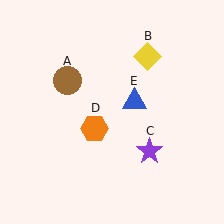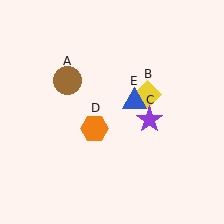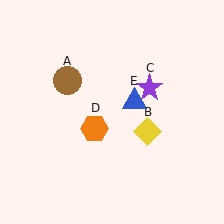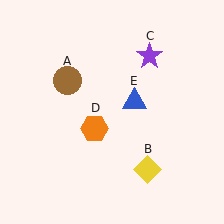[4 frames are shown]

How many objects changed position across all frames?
2 objects changed position: yellow diamond (object B), purple star (object C).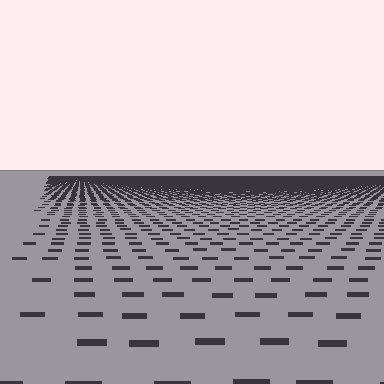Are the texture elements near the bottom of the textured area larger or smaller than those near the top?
Larger. Near the bottom, elements are closer to the viewer and appear at a bigger on-screen size.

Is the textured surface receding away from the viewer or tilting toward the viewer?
The surface is receding away from the viewer. Texture elements get smaller and denser toward the top.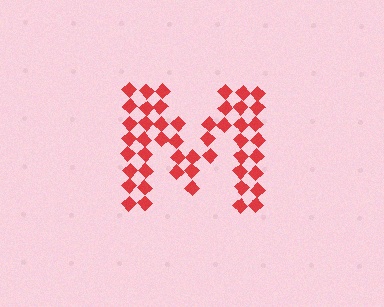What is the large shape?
The large shape is the letter M.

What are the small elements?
The small elements are diamonds.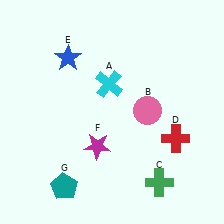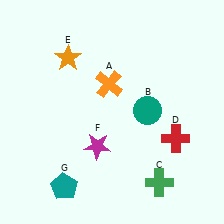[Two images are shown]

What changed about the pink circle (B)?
In Image 1, B is pink. In Image 2, it changed to teal.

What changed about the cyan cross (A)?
In Image 1, A is cyan. In Image 2, it changed to orange.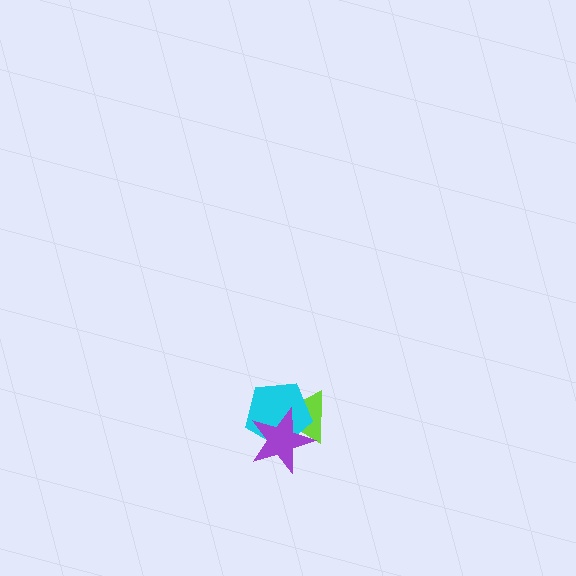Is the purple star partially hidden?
No, no other shape covers it.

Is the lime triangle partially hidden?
Yes, it is partially covered by another shape.